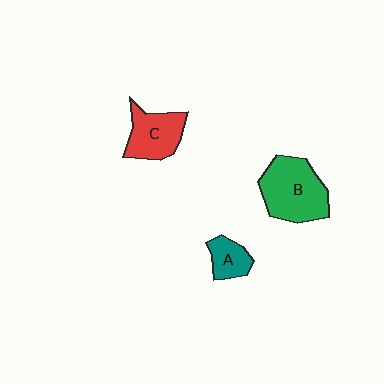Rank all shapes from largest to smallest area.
From largest to smallest: B (green), C (red), A (teal).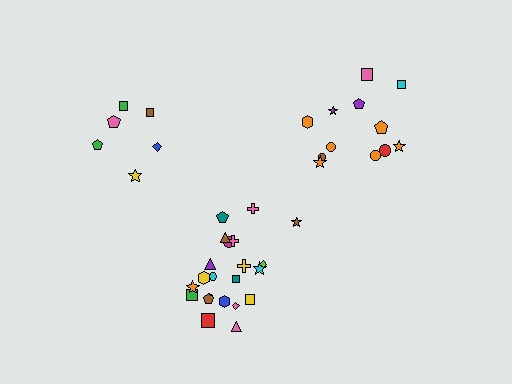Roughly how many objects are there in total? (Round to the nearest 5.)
Roughly 40 objects in total.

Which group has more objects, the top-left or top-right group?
The top-right group.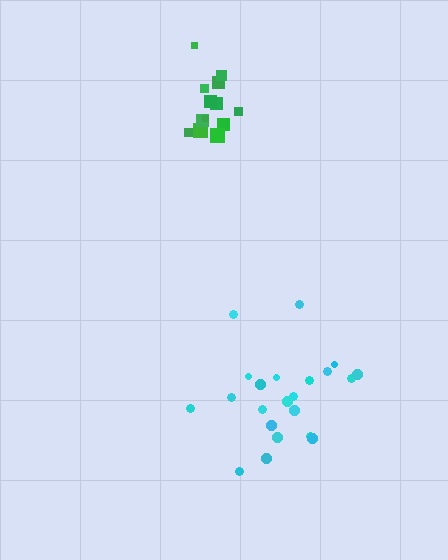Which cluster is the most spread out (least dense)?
Cyan.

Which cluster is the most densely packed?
Green.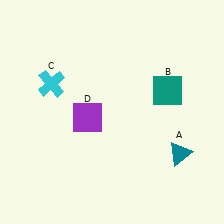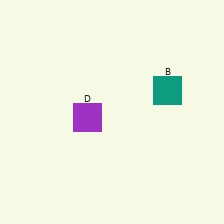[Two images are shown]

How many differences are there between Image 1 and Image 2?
There are 2 differences between the two images.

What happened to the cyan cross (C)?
The cyan cross (C) was removed in Image 2. It was in the top-left area of Image 1.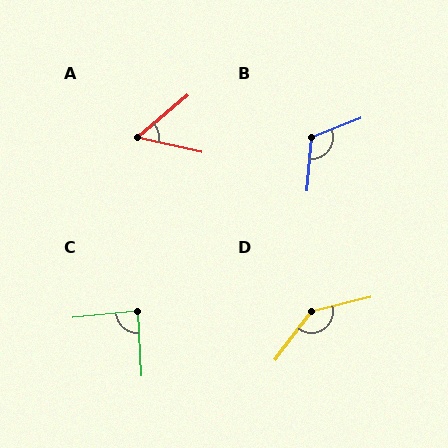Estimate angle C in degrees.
Approximately 87 degrees.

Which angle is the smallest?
A, at approximately 53 degrees.